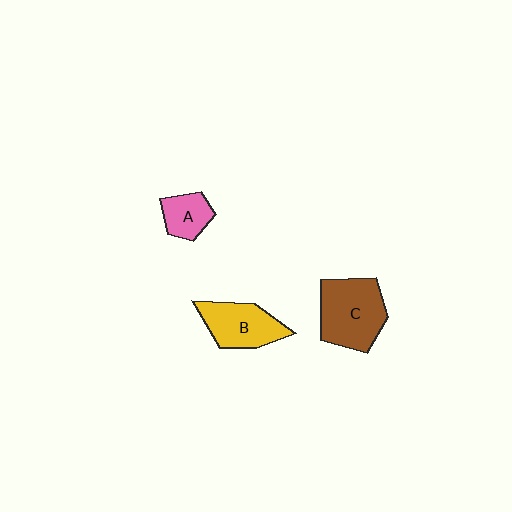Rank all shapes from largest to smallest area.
From largest to smallest: C (brown), B (yellow), A (pink).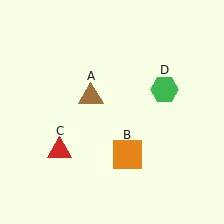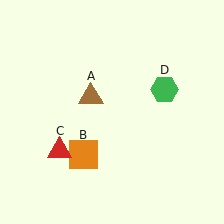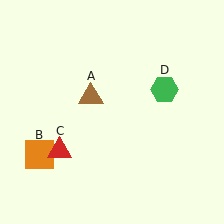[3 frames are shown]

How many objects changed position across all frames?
1 object changed position: orange square (object B).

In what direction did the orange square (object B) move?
The orange square (object B) moved left.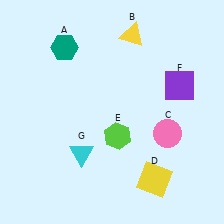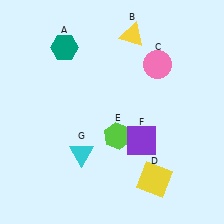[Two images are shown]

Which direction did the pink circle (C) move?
The pink circle (C) moved up.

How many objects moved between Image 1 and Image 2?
2 objects moved between the two images.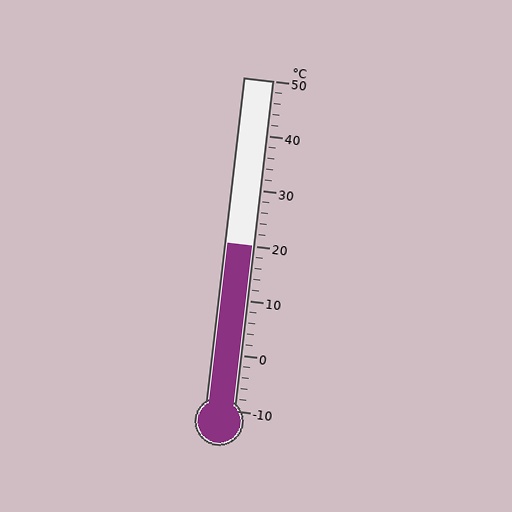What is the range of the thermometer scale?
The thermometer scale ranges from -10°C to 50°C.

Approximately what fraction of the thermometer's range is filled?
The thermometer is filled to approximately 50% of its range.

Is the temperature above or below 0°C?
The temperature is above 0°C.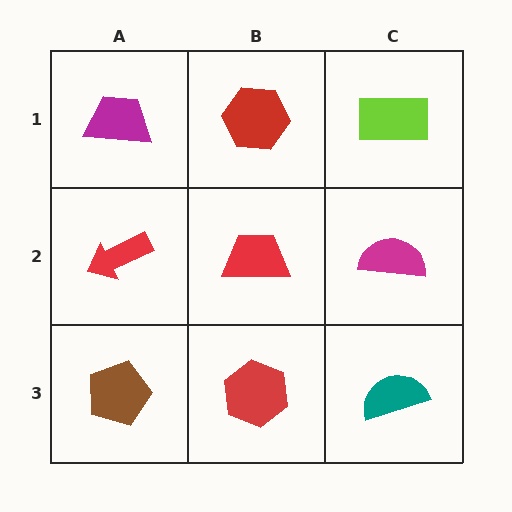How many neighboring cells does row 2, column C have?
3.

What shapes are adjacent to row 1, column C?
A magenta semicircle (row 2, column C), a red hexagon (row 1, column B).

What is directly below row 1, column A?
A red arrow.